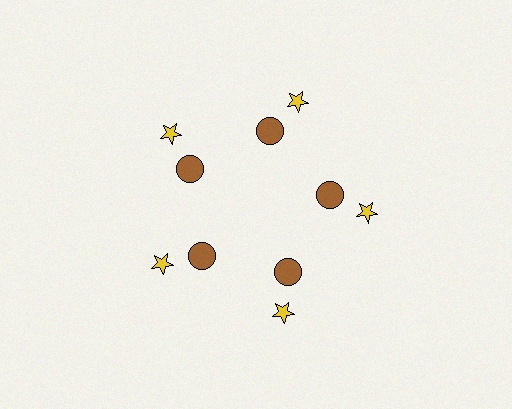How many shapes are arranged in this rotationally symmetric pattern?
There are 10 shapes, arranged in 5 groups of 2.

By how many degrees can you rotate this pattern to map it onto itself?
The pattern maps onto itself every 72 degrees of rotation.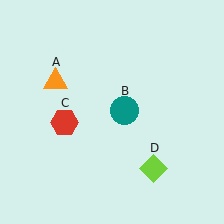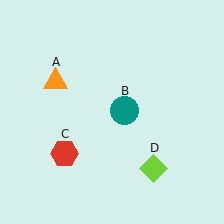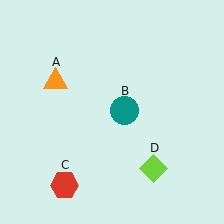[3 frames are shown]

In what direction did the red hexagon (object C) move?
The red hexagon (object C) moved down.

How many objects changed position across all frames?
1 object changed position: red hexagon (object C).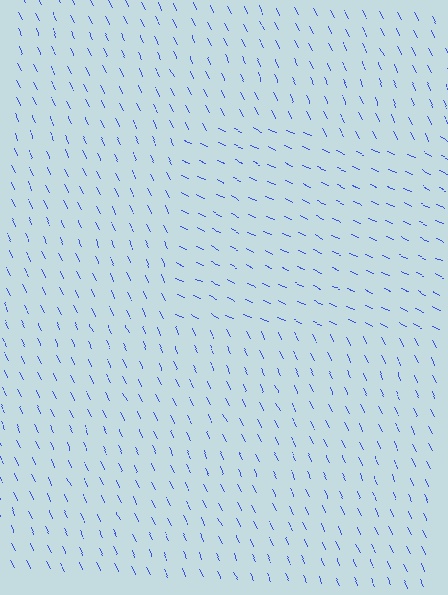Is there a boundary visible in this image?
Yes, there is a texture boundary formed by a change in line orientation.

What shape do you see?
I see a rectangle.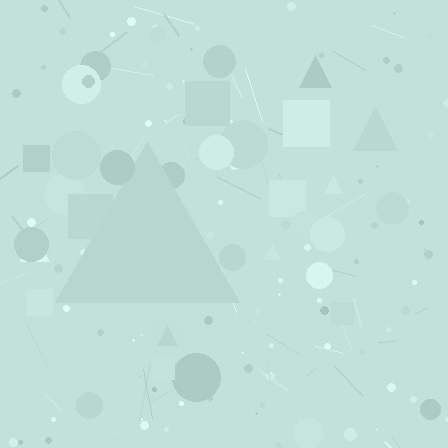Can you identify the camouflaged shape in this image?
The camouflaged shape is a triangle.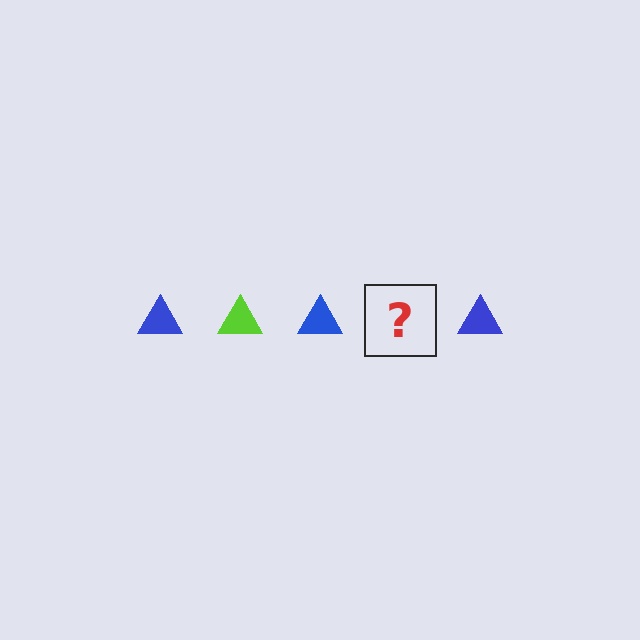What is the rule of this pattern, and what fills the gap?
The rule is that the pattern cycles through blue, lime triangles. The gap should be filled with a lime triangle.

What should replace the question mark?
The question mark should be replaced with a lime triangle.